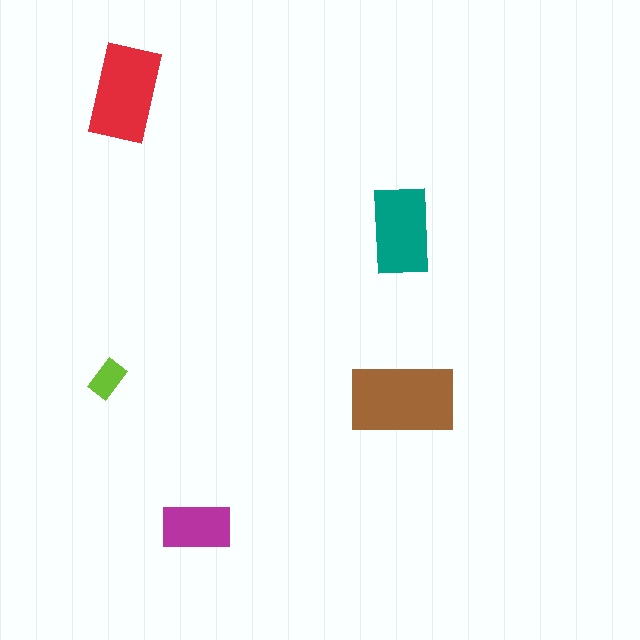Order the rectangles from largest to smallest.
the brown one, the red one, the teal one, the magenta one, the lime one.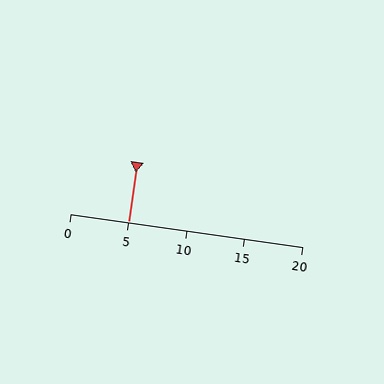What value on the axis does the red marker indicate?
The marker indicates approximately 5.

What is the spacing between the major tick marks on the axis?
The major ticks are spaced 5 apart.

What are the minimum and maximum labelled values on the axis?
The axis runs from 0 to 20.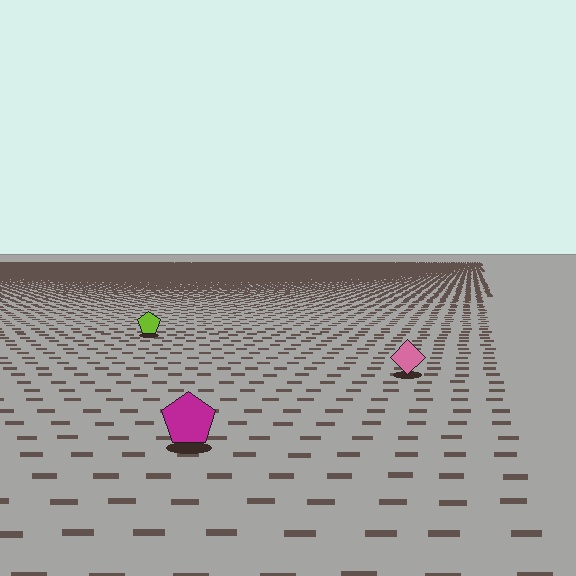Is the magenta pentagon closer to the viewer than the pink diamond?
Yes. The magenta pentagon is closer — you can tell from the texture gradient: the ground texture is coarser near it.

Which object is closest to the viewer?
The magenta pentagon is closest. The texture marks near it are larger and more spread out.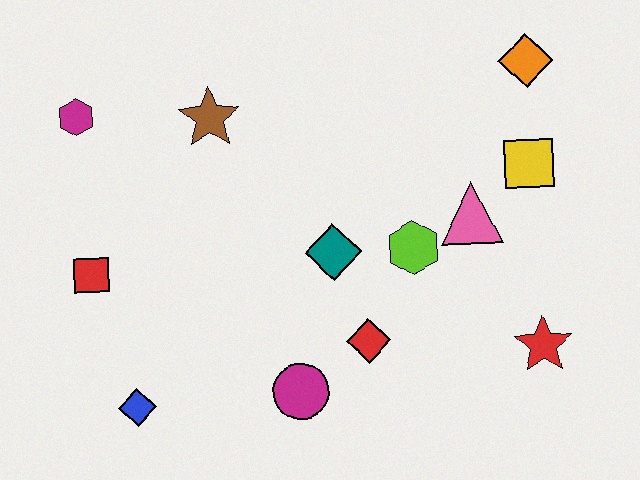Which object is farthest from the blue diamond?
The orange diamond is farthest from the blue diamond.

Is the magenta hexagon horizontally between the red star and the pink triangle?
No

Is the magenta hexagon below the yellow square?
No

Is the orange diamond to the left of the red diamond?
No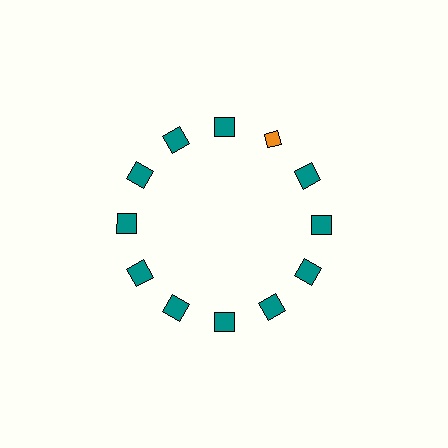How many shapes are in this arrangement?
There are 12 shapes arranged in a ring pattern.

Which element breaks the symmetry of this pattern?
The orange diamond at roughly the 1 o'clock position breaks the symmetry. All other shapes are teal squares.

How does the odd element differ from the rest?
It differs in both color (orange instead of teal) and shape (diamond instead of square).